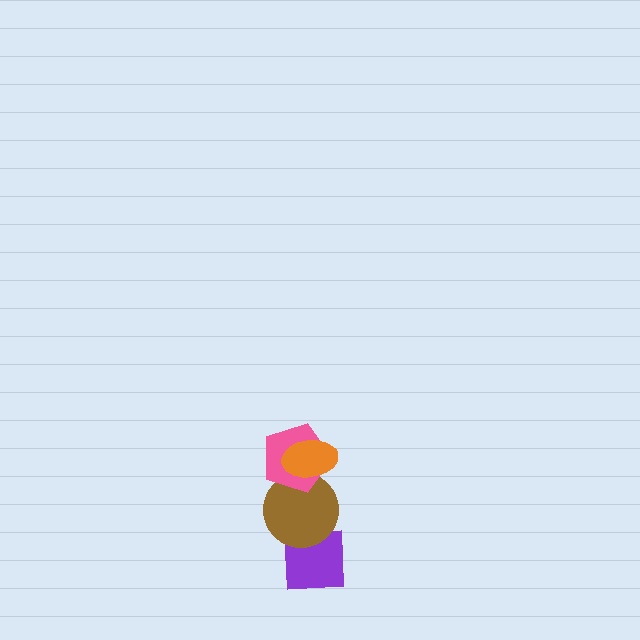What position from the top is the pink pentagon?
The pink pentagon is 2nd from the top.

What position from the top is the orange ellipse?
The orange ellipse is 1st from the top.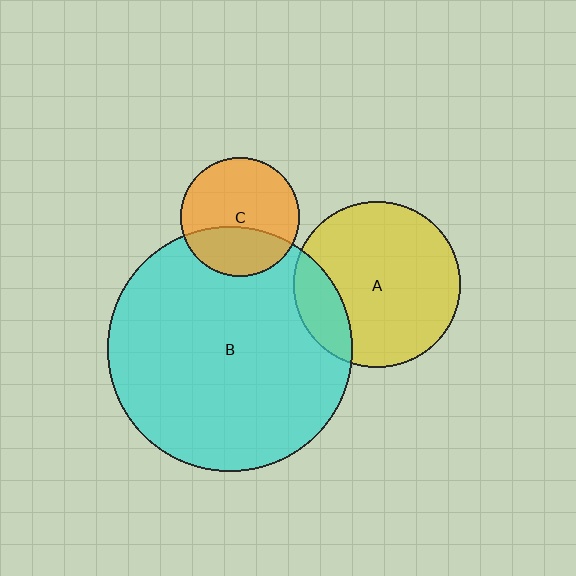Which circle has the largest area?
Circle B (cyan).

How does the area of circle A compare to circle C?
Approximately 1.9 times.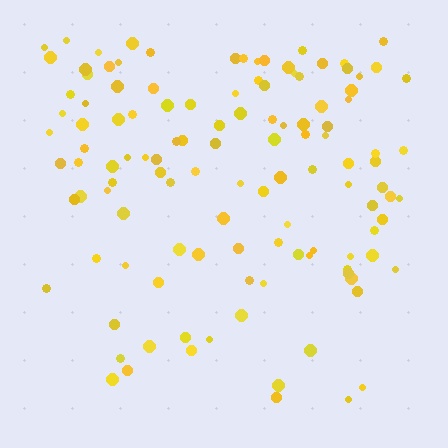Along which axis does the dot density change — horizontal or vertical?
Vertical.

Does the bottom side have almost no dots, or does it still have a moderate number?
Still a moderate number, just noticeably fewer than the top.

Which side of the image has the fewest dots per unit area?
The bottom.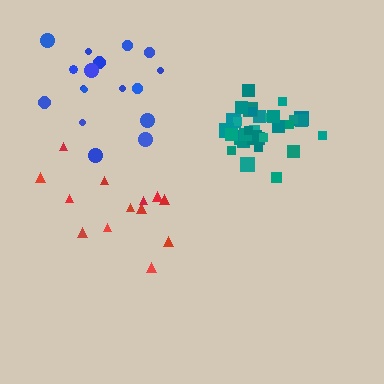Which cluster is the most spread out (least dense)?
Red.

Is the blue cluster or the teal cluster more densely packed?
Teal.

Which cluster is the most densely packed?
Teal.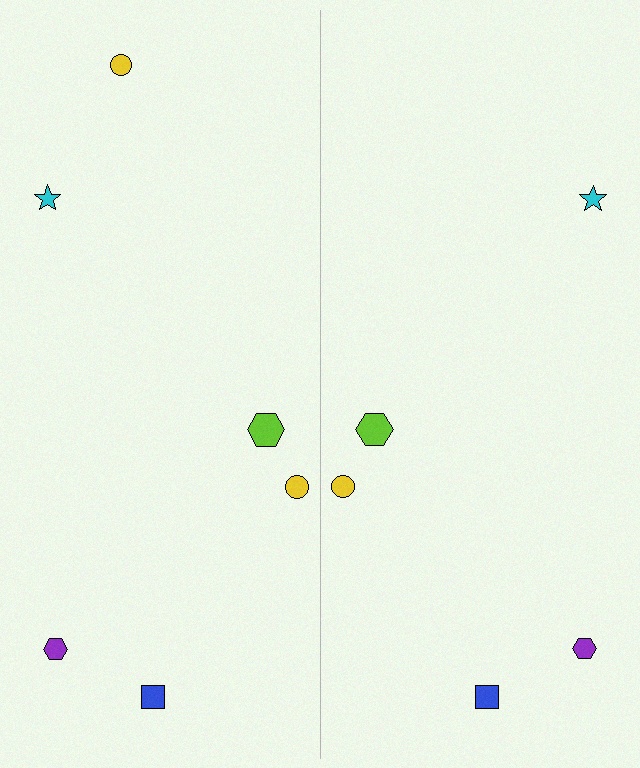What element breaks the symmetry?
A yellow circle is missing from the right side.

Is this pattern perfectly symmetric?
No, the pattern is not perfectly symmetric. A yellow circle is missing from the right side.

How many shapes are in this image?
There are 11 shapes in this image.